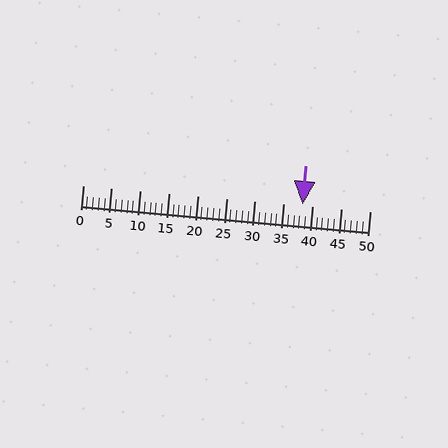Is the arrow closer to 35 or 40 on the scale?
The arrow is closer to 40.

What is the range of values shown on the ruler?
The ruler shows values from 0 to 50.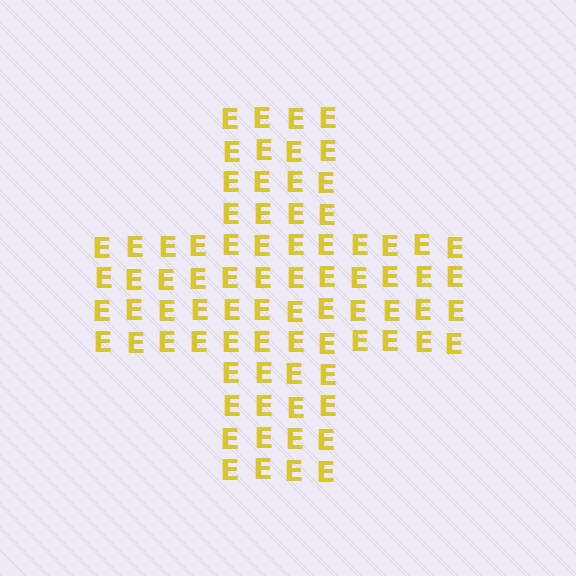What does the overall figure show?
The overall figure shows a cross.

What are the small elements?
The small elements are letter E's.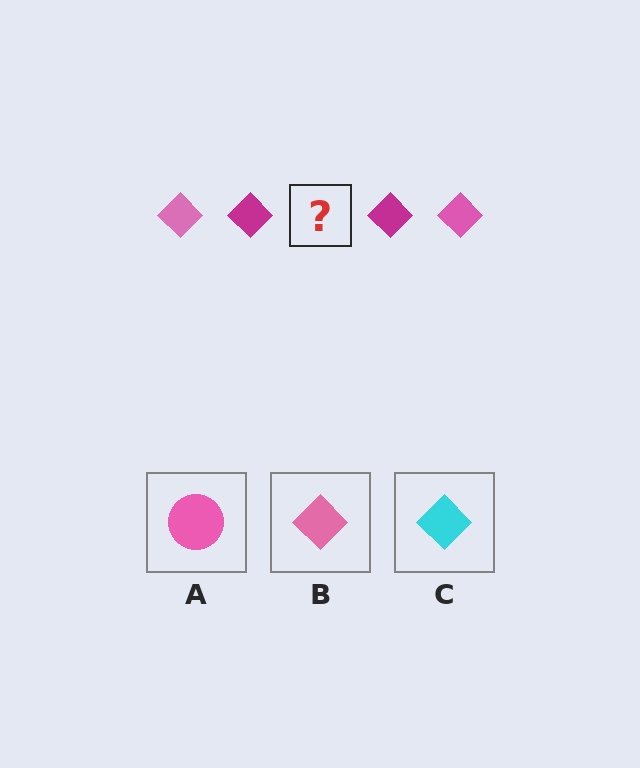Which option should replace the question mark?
Option B.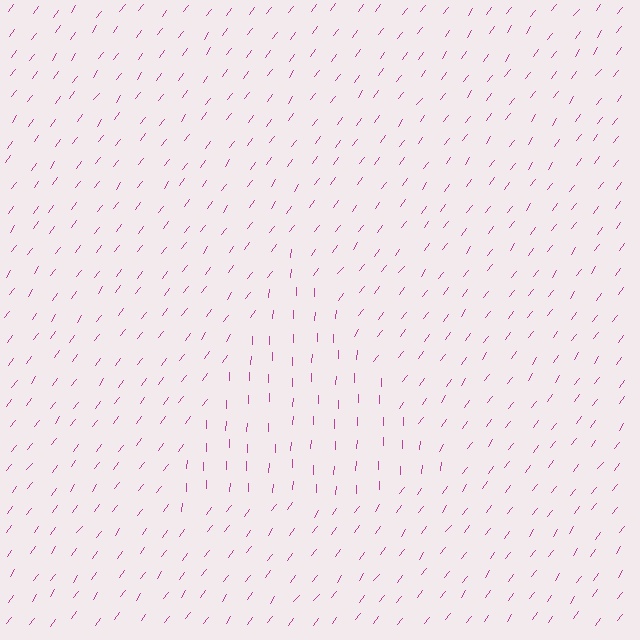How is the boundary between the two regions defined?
The boundary is defined purely by a change in line orientation (approximately 34 degrees difference). All lines are the same color and thickness.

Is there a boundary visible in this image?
Yes, there is a texture boundary formed by a change in line orientation.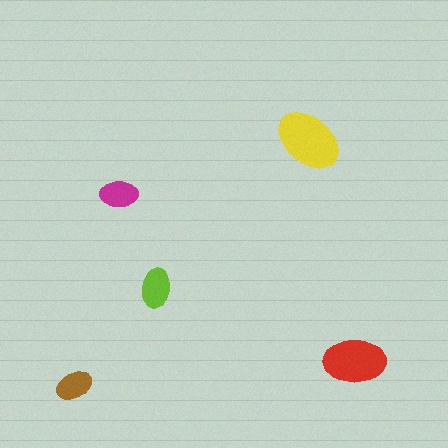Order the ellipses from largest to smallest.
the yellow one, the red one, the lime one, the magenta one, the brown one.